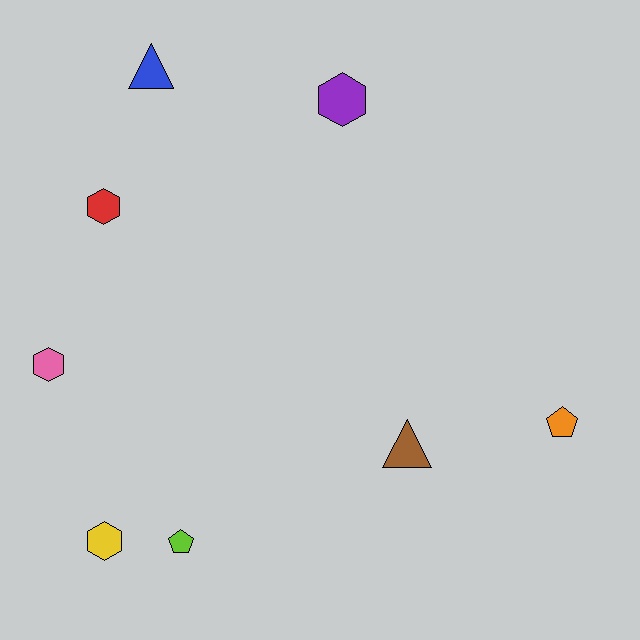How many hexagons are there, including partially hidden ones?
There are 4 hexagons.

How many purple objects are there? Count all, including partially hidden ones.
There is 1 purple object.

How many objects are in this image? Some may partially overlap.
There are 8 objects.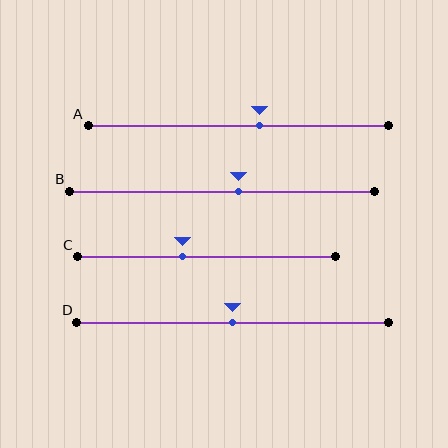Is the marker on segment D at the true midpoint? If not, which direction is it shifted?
Yes, the marker on segment D is at the true midpoint.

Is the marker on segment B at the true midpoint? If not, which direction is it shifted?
No, the marker on segment B is shifted to the right by about 5% of the segment length.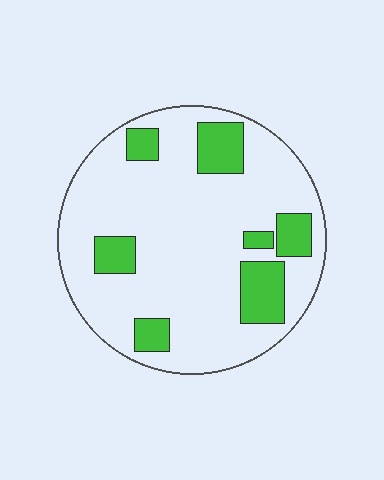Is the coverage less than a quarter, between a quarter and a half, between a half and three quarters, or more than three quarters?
Less than a quarter.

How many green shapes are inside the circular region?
7.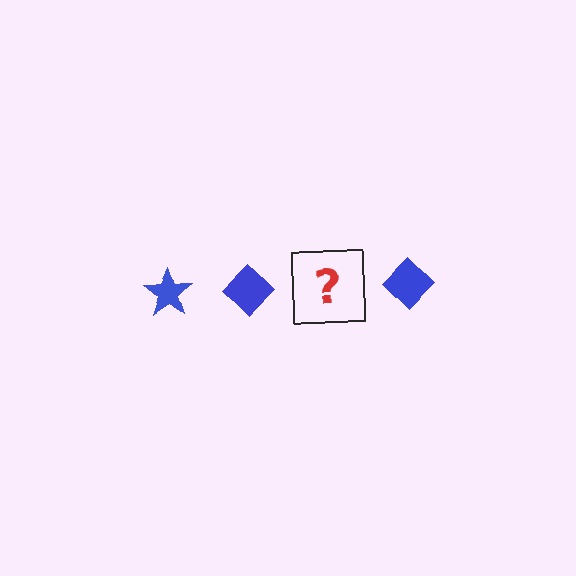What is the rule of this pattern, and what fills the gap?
The rule is that the pattern cycles through star, diamond shapes in blue. The gap should be filled with a blue star.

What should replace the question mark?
The question mark should be replaced with a blue star.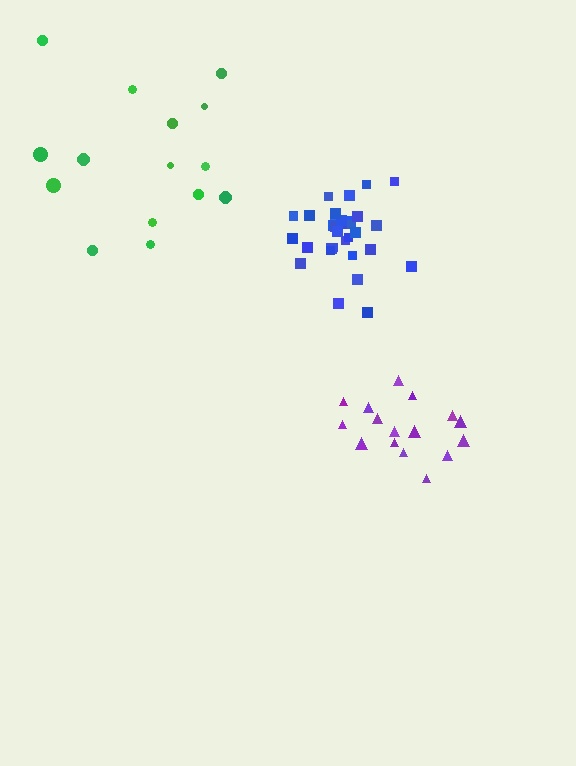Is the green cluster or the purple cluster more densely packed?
Purple.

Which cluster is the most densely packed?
Blue.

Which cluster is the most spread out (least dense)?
Green.